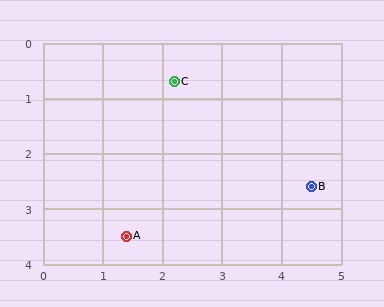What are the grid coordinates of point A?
Point A is at approximately (1.4, 3.5).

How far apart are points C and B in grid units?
Points C and B are about 3.0 grid units apart.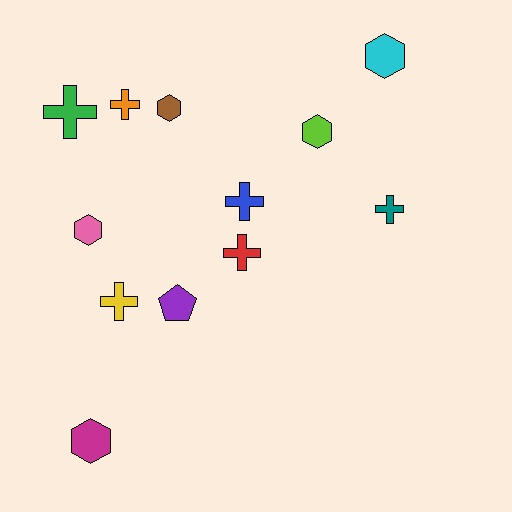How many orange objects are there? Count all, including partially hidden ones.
There is 1 orange object.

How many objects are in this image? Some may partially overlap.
There are 12 objects.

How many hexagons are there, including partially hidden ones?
There are 5 hexagons.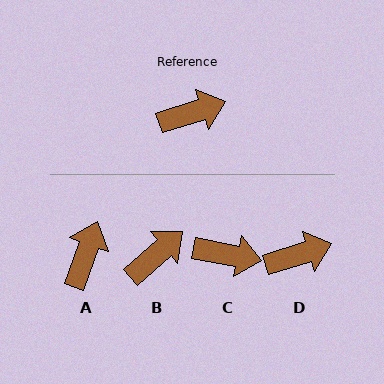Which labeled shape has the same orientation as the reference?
D.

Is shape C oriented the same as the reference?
No, it is off by about 28 degrees.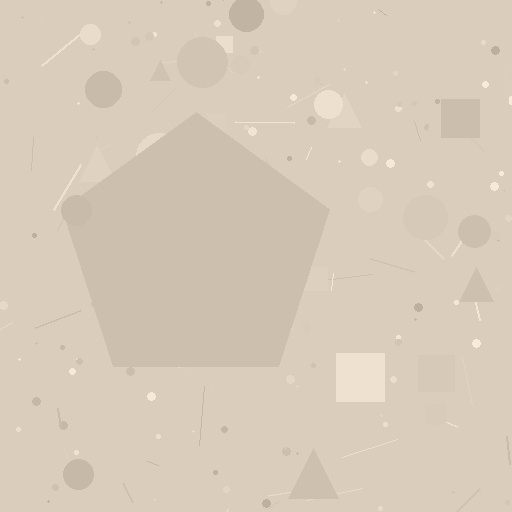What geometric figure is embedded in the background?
A pentagon is embedded in the background.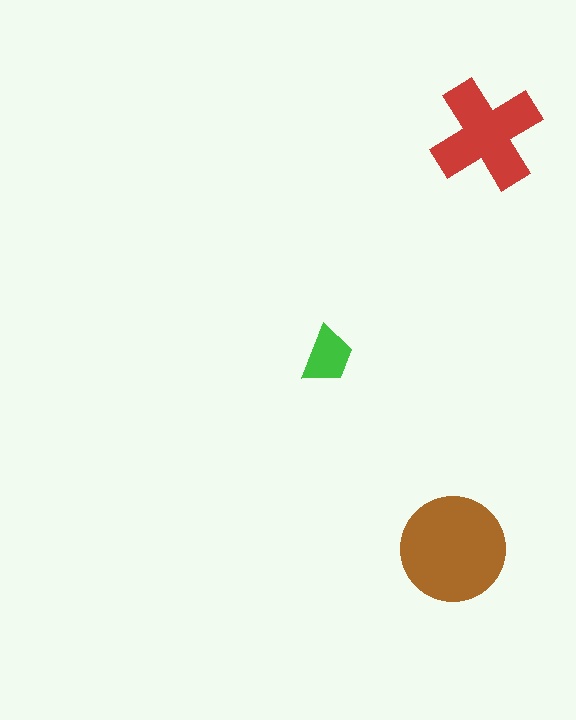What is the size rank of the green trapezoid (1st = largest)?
3rd.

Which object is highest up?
The red cross is topmost.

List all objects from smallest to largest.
The green trapezoid, the red cross, the brown circle.